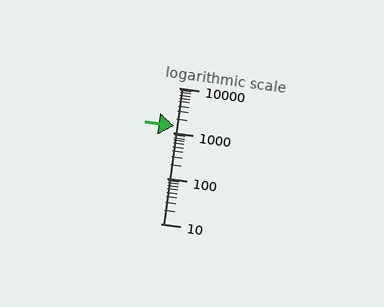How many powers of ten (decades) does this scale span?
The scale spans 3 decades, from 10 to 10000.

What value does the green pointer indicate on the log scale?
The pointer indicates approximately 1400.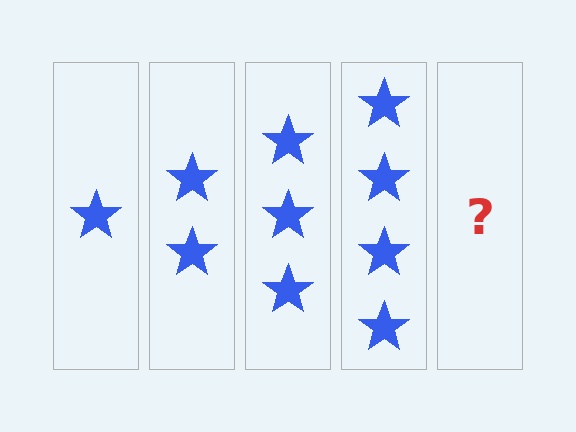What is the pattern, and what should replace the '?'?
The pattern is that each step adds one more star. The '?' should be 5 stars.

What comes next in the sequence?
The next element should be 5 stars.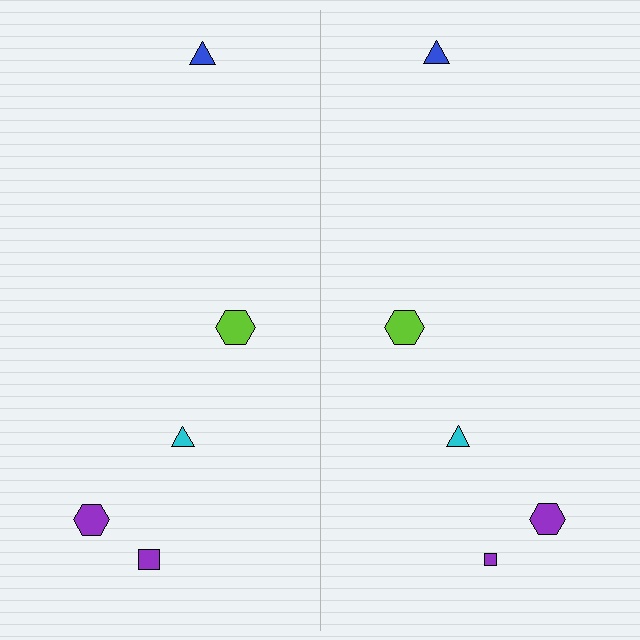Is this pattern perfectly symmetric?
No, the pattern is not perfectly symmetric. The purple square on the right side has a different size than its mirror counterpart.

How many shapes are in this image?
There are 10 shapes in this image.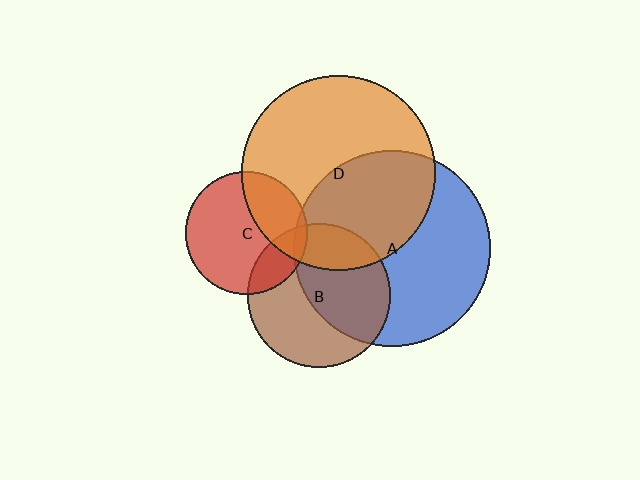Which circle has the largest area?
Circle A (blue).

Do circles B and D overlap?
Yes.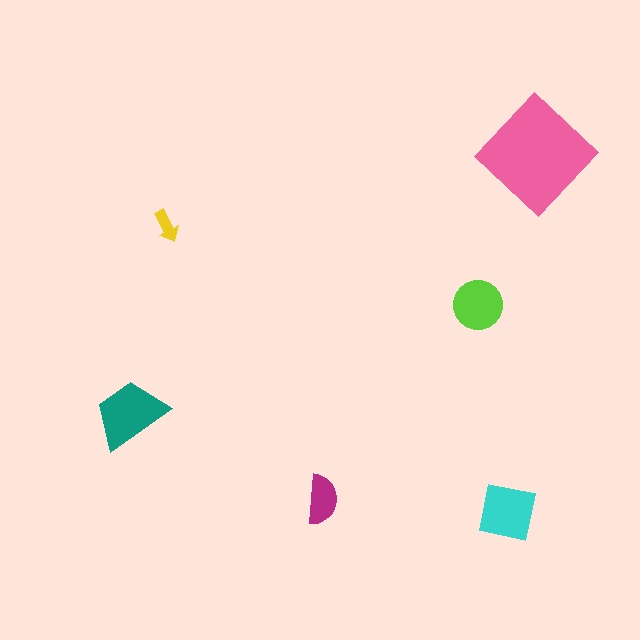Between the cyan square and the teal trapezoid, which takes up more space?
The teal trapezoid.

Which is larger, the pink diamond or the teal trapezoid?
The pink diamond.